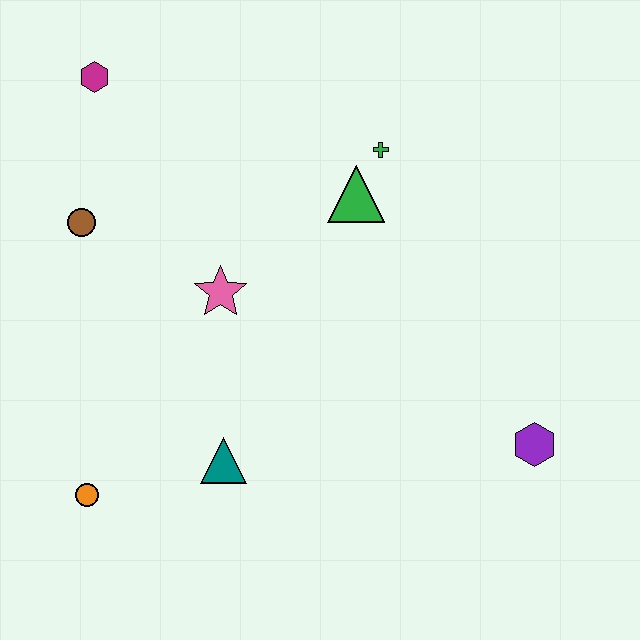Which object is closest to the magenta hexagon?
The brown circle is closest to the magenta hexagon.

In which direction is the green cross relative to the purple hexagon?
The green cross is above the purple hexagon.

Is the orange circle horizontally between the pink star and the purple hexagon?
No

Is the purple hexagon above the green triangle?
No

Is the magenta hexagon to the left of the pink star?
Yes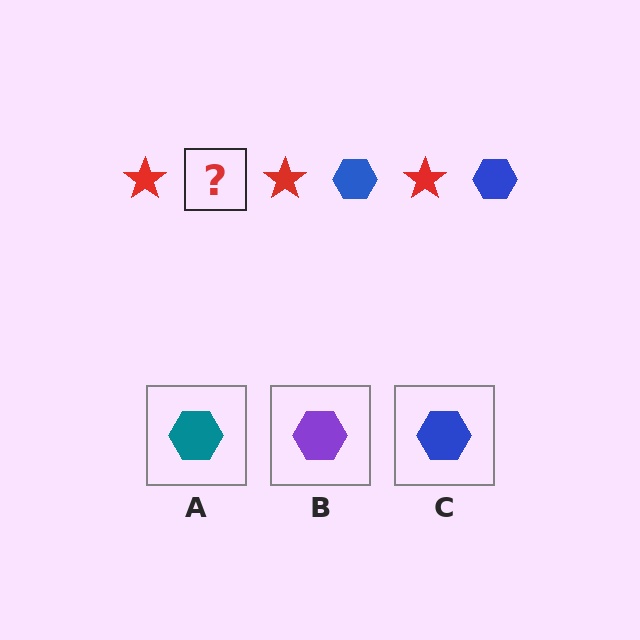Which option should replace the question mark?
Option C.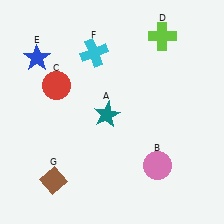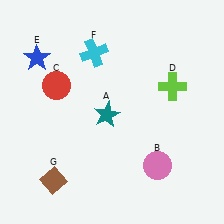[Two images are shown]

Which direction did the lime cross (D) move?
The lime cross (D) moved down.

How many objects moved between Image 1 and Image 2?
1 object moved between the two images.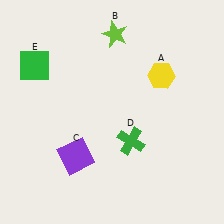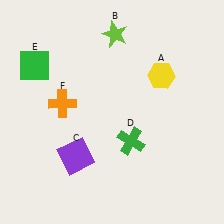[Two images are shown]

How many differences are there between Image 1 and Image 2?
There is 1 difference between the two images.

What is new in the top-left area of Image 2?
An orange cross (F) was added in the top-left area of Image 2.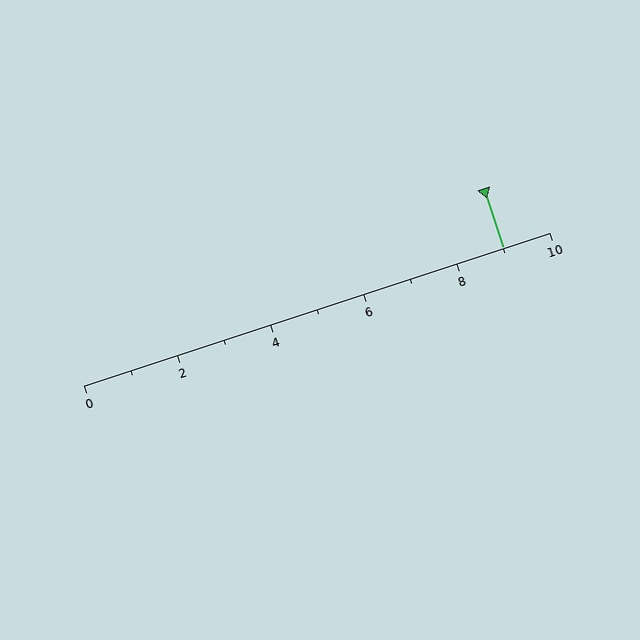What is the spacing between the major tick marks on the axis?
The major ticks are spaced 2 apart.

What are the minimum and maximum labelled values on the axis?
The axis runs from 0 to 10.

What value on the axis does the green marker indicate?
The marker indicates approximately 9.